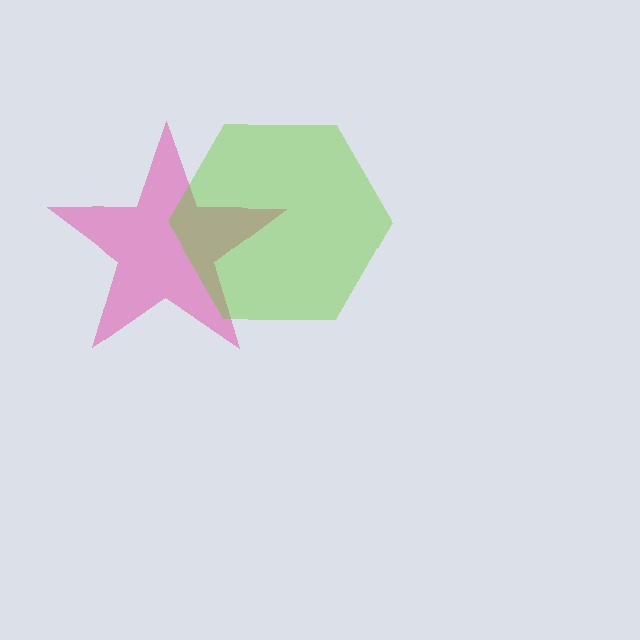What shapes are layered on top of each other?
The layered shapes are: a pink star, a lime hexagon.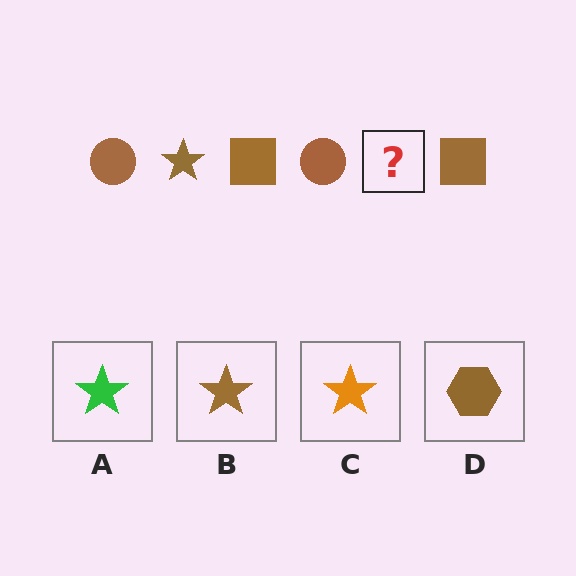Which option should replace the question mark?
Option B.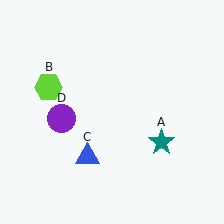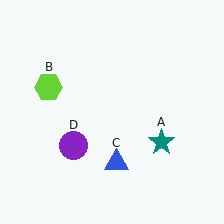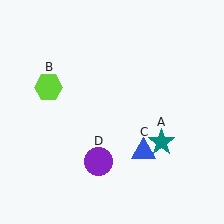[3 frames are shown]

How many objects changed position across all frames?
2 objects changed position: blue triangle (object C), purple circle (object D).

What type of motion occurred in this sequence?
The blue triangle (object C), purple circle (object D) rotated counterclockwise around the center of the scene.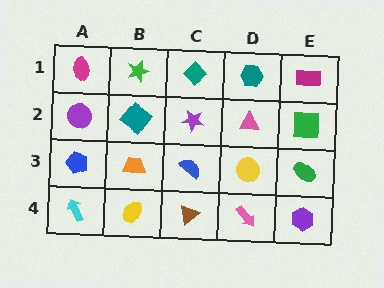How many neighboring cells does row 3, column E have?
3.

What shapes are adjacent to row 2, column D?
A teal hexagon (row 1, column D), a yellow circle (row 3, column D), a purple star (row 2, column C), a green square (row 2, column E).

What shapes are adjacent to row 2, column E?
A magenta rectangle (row 1, column E), a green ellipse (row 3, column E), a pink triangle (row 2, column D).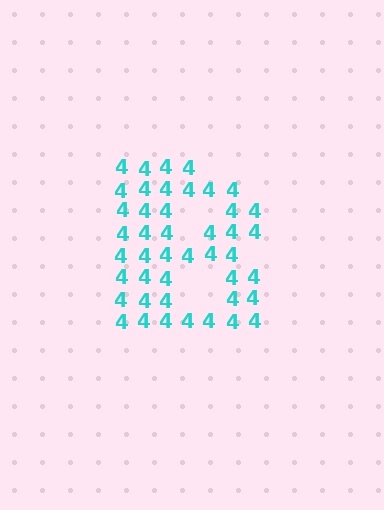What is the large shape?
The large shape is the letter B.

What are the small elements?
The small elements are digit 4's.